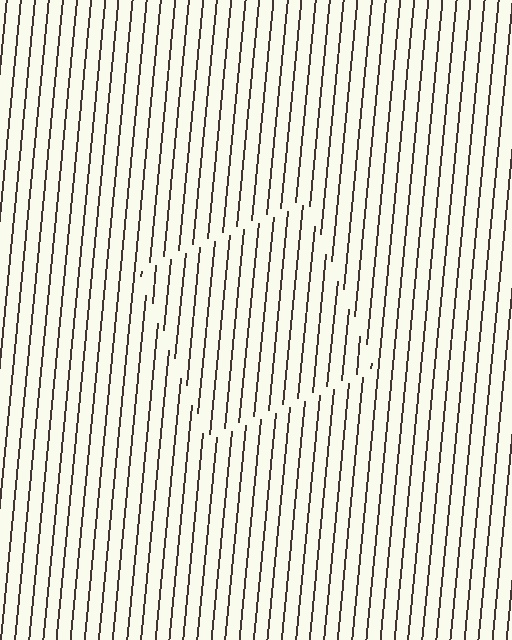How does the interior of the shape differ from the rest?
The interior of the shape contains the same grating, shifted by half a period — the contour is defined by the phase discontinuity where line-ends from the inner and outer gratings abut.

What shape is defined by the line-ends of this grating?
An illusory square. The interior of the shape contains the same grating, shifted by half a period — the contour is defined by the phase discontinuity where line-ends from the inner and outer gratings abut.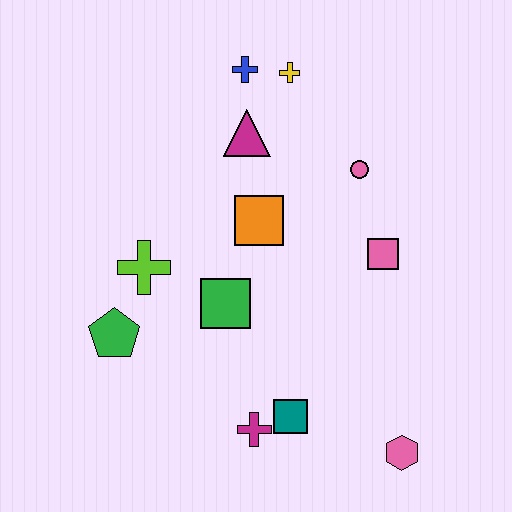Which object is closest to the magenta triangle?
The blue cross is closest to the magenta triangle.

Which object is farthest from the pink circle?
The green pentagon is farthest from the pink circle.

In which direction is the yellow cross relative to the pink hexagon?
The yellow cross is above the pink hexagon.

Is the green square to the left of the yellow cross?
Yes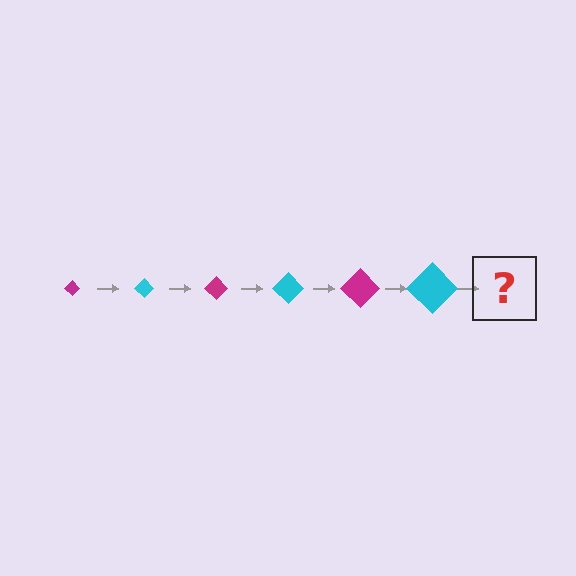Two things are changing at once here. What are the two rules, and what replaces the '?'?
The two rules are that the diamond grows larger each step and the color cycles through magenta and cyan. The '?' should be a magenta diamond, larger than the previous one.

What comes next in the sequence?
The next element should be a magenta diamond, larger than the previous one.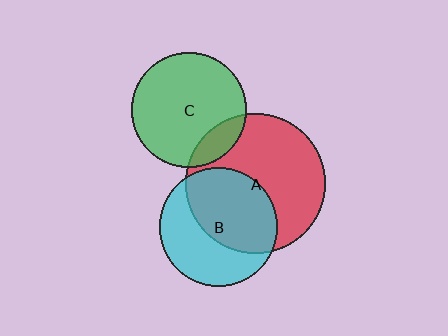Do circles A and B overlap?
Yes.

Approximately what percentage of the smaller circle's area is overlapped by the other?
Approximately 55%.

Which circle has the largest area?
Circle A (red).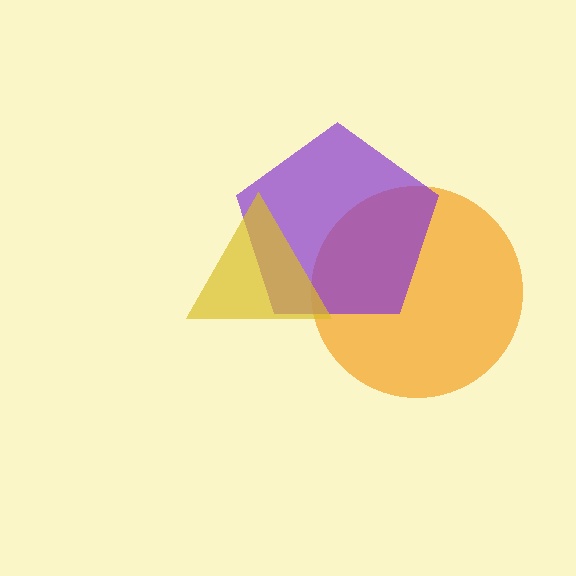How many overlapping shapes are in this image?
There are 3 overlapping shapes in the image.